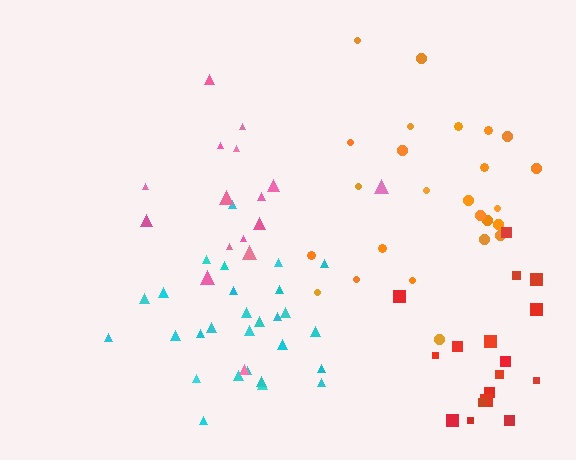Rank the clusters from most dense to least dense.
cyan, orange, pink, red.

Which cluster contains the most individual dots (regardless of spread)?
Cyan (28).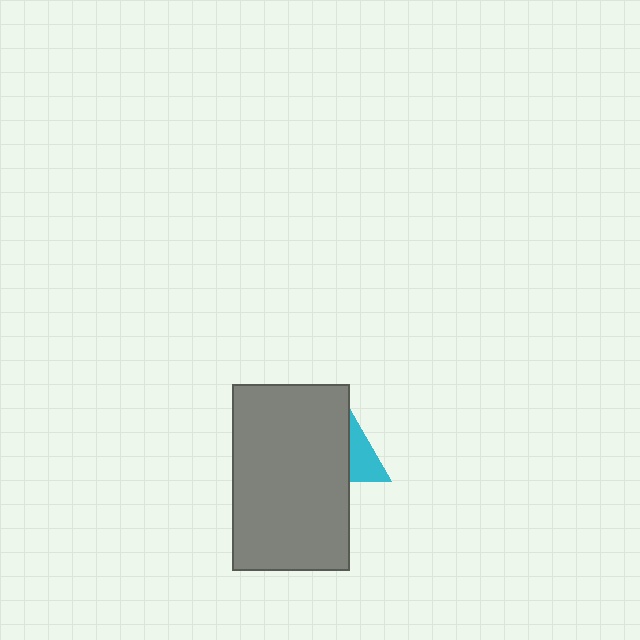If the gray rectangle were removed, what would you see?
You would see the complete cyan triangle.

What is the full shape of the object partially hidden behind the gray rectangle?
The partially hidden object is a cyan triangle.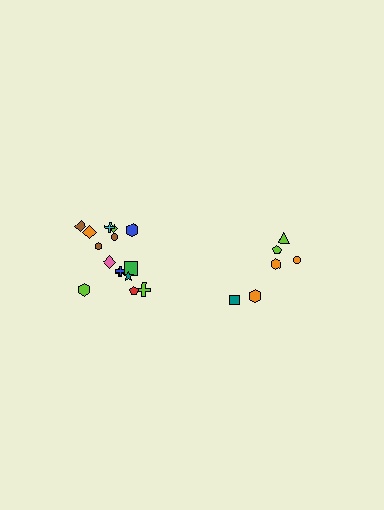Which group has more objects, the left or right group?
The left group.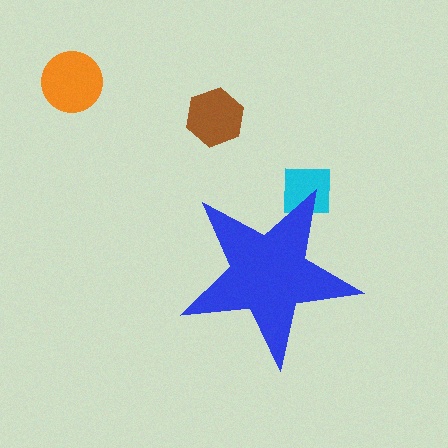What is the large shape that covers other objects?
A blue star.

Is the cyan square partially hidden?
Yes, the cyan square is partially hidden behind the blue star.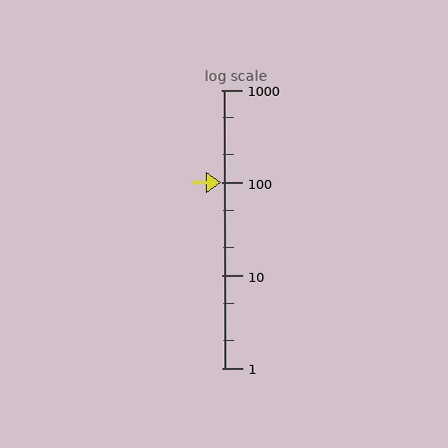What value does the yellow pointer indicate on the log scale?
The pointer indicates approximately 100.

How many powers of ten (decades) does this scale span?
The scale spans 3 decades, from 1 to 1000.